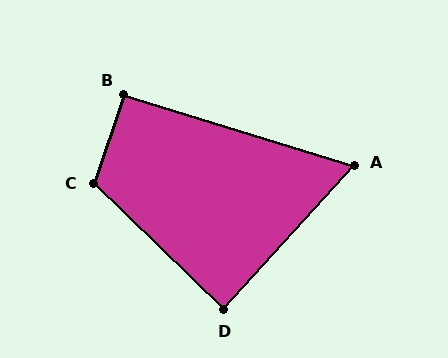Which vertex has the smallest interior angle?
A, at approximately 65 degrees.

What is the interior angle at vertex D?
Approximately 88 degrees (approximately right).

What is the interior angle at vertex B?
Approximately 92 degrees (approximately right).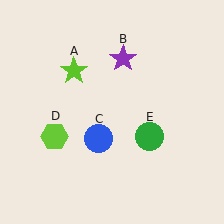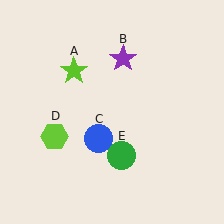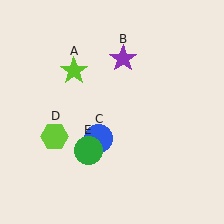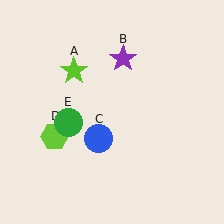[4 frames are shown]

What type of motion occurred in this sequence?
The green circle (object E) rotated clockwise around the center of the scene.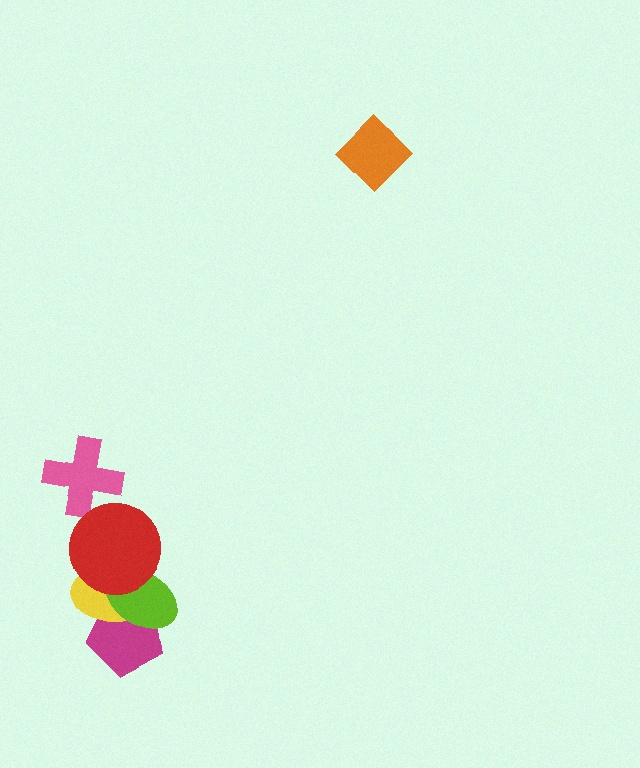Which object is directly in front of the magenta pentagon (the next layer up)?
The yellow ellipse is directly in front of the magenta pentagon.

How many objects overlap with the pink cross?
0 objects overlap with the pink cross.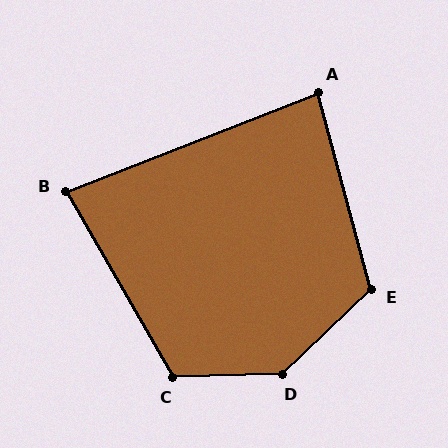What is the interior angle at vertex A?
Approximately 84 degrees (acute).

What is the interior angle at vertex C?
Approximately 119 degrees (obtuse).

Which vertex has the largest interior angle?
D, at approximately 138 degrees.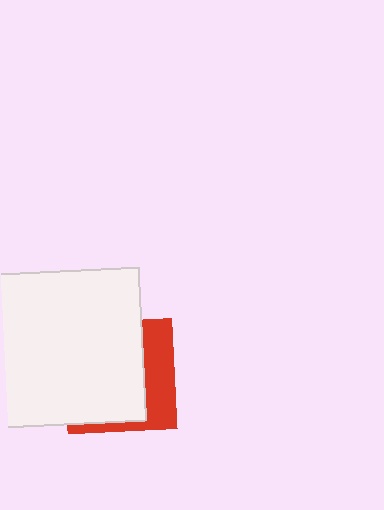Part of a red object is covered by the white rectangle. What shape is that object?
It is a square.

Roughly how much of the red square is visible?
A small part of it is visible (roughly 33%).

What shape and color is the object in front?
The object in front is a white rectangle.